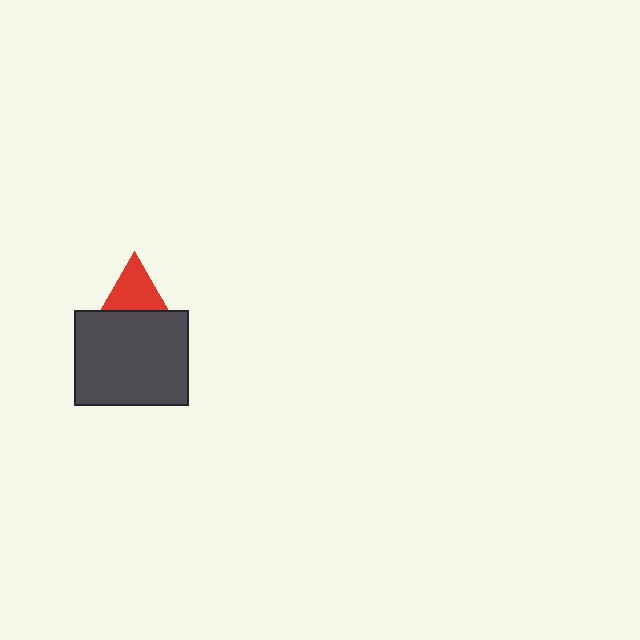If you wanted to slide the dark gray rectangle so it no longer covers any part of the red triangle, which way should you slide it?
Slide it down — that is the most direct way to separate the two shapes.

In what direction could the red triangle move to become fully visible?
The red triangle could move up. That would shift it out from behind the dark gray rectangle entirely.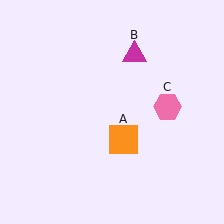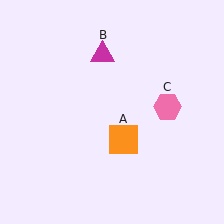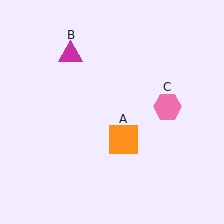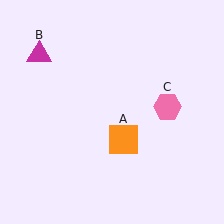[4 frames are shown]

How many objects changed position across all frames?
1 object changed position: magenta triangle (object B).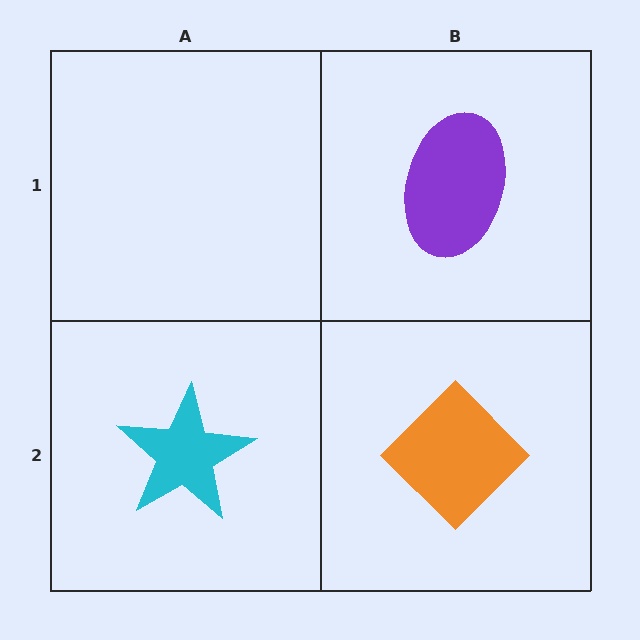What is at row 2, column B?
An orange diamond.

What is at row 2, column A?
A cyan star.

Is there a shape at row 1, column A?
No, that cell is empty.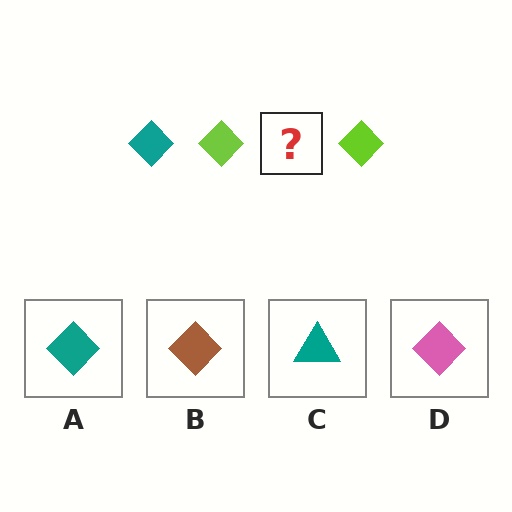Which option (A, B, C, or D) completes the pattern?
A.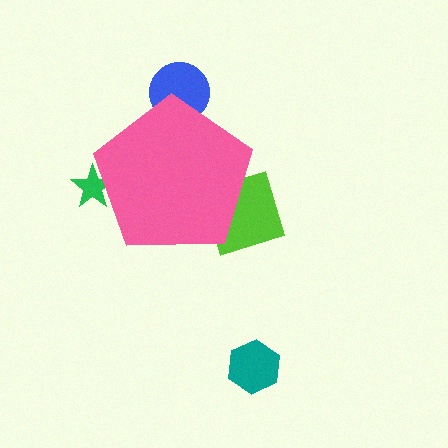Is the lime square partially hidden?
Yes, the lime square is partially hidden behind the pink pentagon.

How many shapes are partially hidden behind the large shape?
3 shapes are partially hidden.